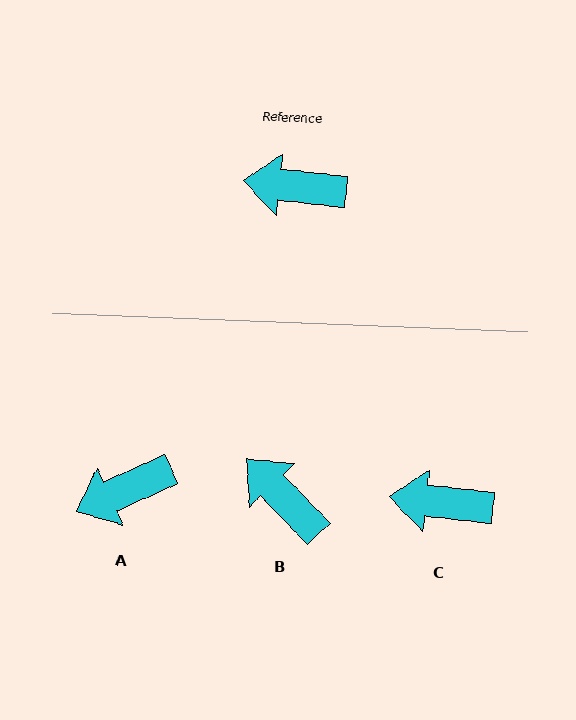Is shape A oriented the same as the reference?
No, it is off by about 30 degrees.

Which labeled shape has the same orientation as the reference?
C.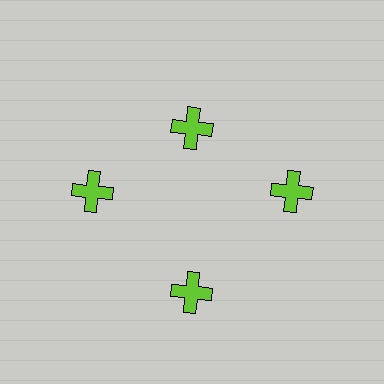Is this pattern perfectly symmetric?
No. The 4 lime crosses are arranged in a ring, but one element near the 12 o'clock position is pulled inward toward the center, breaking the 4-fold rotational symmetry.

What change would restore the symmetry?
The symmetry would be restored by moving it outward, back onto the ring so that all 4 crosses sit at equal angles and equal distance from the center.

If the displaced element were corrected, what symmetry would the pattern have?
It would have 4-fold rotational symmetry — the pattern would map onto itself every 90 degrees.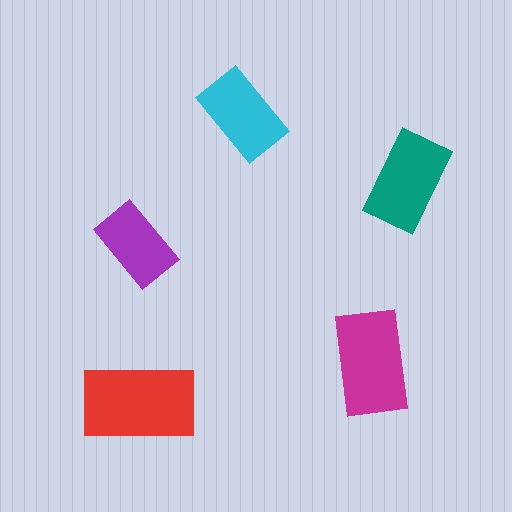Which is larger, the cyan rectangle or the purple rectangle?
The cyan one.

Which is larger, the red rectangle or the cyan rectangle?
The red one.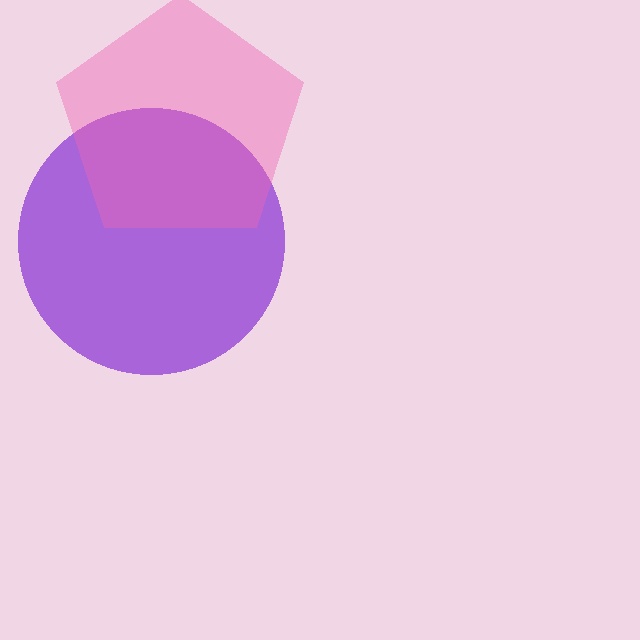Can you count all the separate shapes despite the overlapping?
Yes, there are 2 separate shapes.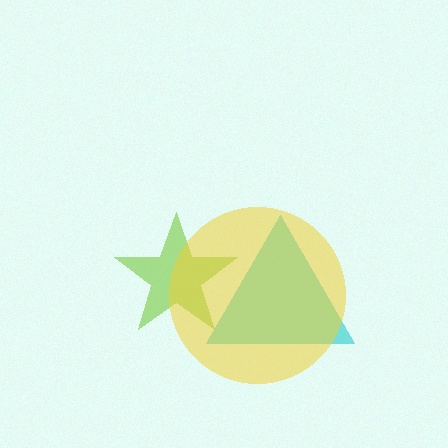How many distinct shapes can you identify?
There are 3 distinct shapes: a cyan triangle, a lime star, a yellow circle.